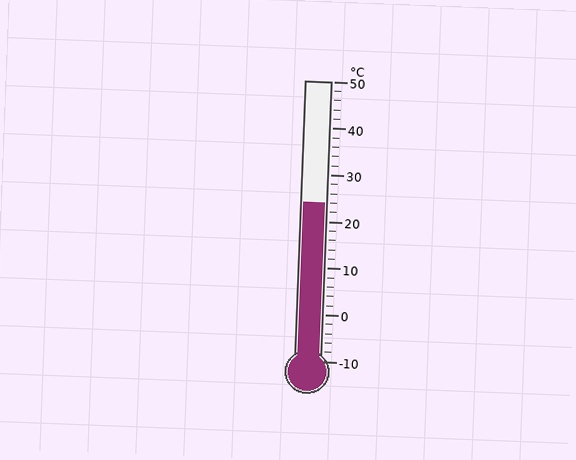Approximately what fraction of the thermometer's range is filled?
The thermometer is filled to approximately 55% of its range.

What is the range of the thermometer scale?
The thermometer scale ranges from -10°C to 50°C.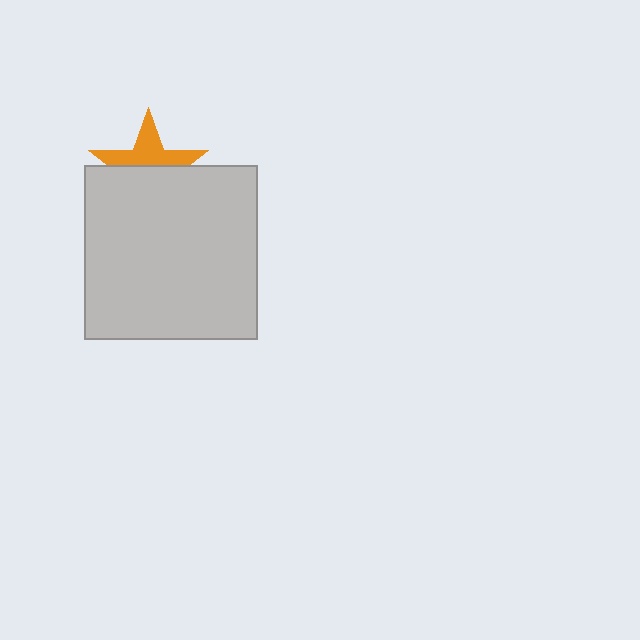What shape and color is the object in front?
The object in front is a light gray square.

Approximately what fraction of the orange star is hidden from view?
Roughly 53% of the orange star is hidden behind the light gray square.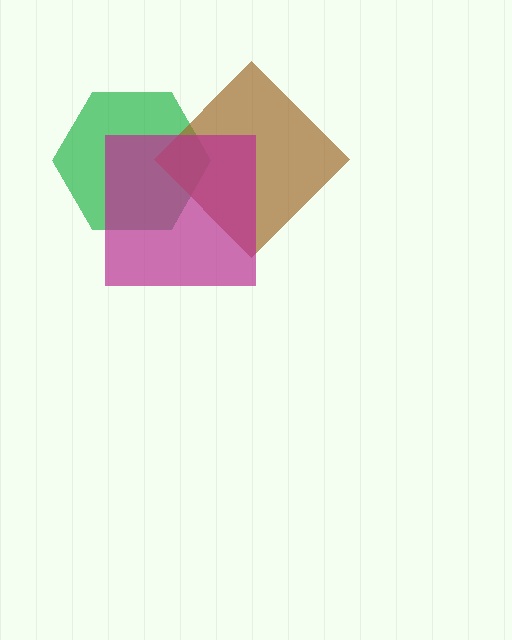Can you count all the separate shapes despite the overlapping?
Yes, there are 3 separate shapes.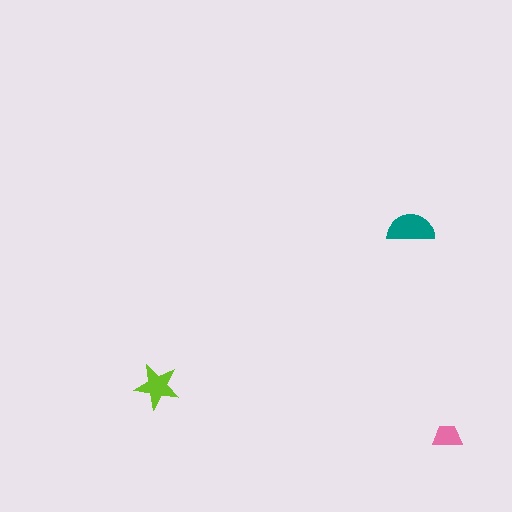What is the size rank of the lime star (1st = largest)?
2nd.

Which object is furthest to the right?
The pink trapezoid is rightmost.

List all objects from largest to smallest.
The teal semicircle, the lime star, the pink trapezoid.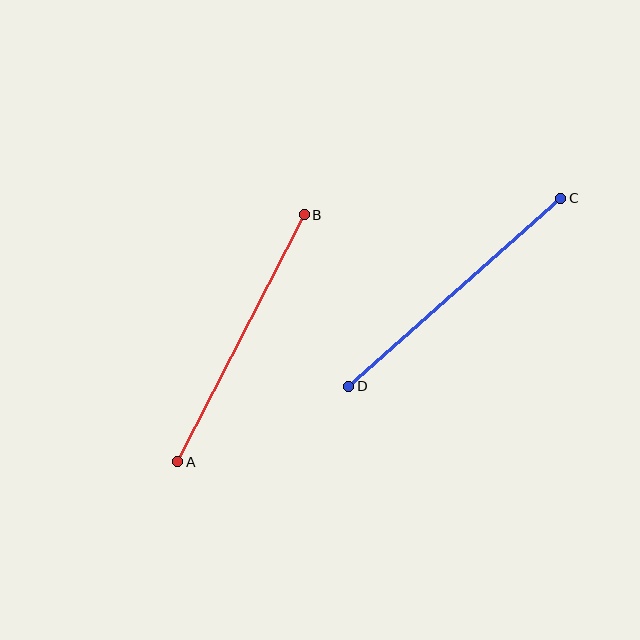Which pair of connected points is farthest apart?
Points C and D are farthest apart.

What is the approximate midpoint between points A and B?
The midpoint is at approximately (241, 338) pixels.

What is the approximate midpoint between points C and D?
The midpoint is at approximately (455, 292) pixels.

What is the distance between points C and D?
The distance is approximately 283 pixels.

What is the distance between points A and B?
The distance is approximately 277 pixels.